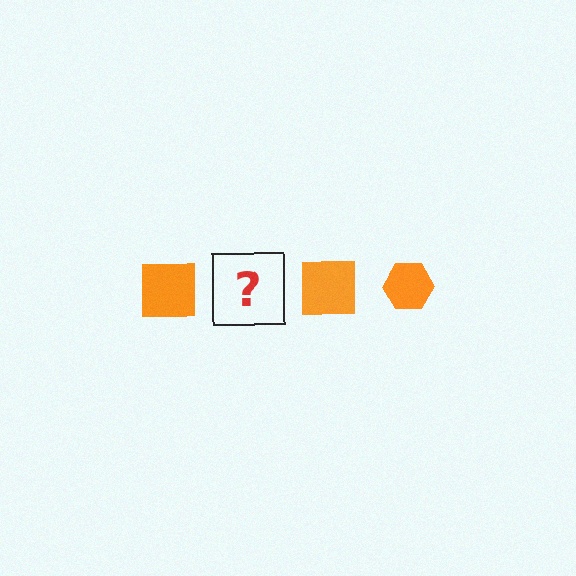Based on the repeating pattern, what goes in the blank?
The blank should be an orange hexagon.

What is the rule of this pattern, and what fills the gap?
The rule is that the pattern cycles through square, hexagon shapes in orange. The gap should be filled with an orange hexagon.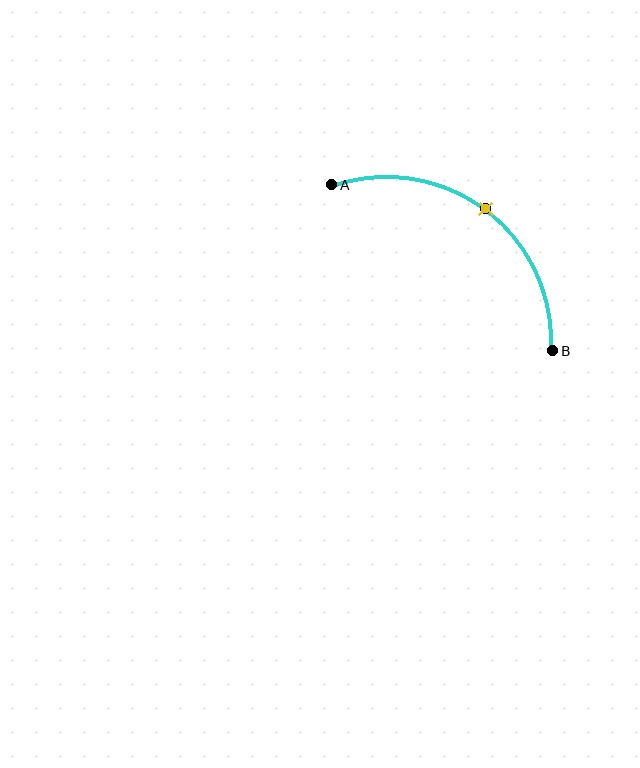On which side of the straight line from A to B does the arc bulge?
The arc bulges above and to the right of the straight line connecting A and B.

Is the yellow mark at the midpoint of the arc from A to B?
Yes. The yellow mark lies on the arc at equal arc-length from both A and B — it is the arc midpoint.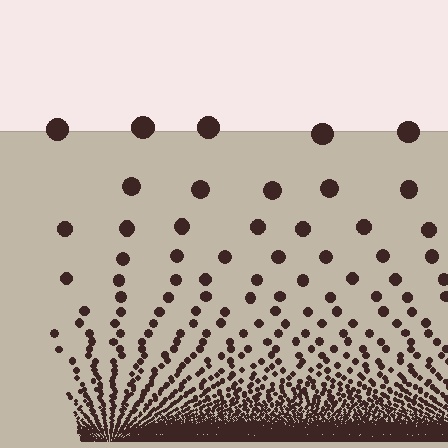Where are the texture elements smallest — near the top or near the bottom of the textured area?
Near the bottom.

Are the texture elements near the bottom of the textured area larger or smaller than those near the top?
Smaller. The gradient is inverted — elements near the bottom are smaller and denser.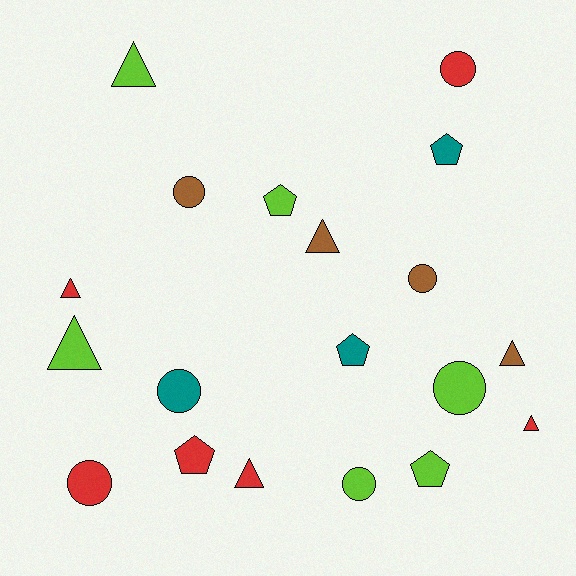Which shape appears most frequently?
Circle, with 7 objects.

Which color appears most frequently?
Red, with 6 objects.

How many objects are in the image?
There are 19 objects.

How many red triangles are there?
There are 3 red triangles.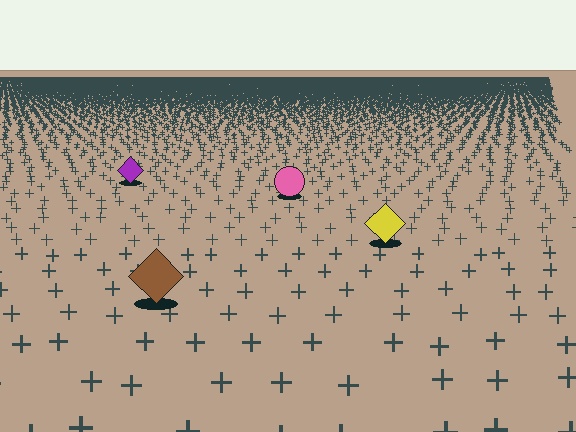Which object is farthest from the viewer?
The purple diamond is farthest from the viewer. It appears smaller and the ground texture around it is denser.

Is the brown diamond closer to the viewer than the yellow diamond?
Yes. The brown diamond is closer — you can tell from the texture gradient: the ground texture is coarser near it.